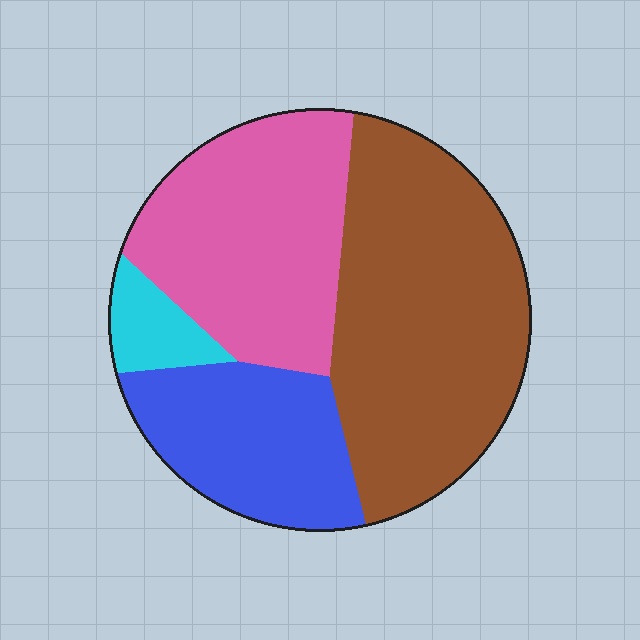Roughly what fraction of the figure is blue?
Blue covers roughly 20% of the figure.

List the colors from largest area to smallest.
From largest to smallest: brown, pink, blue, cyan.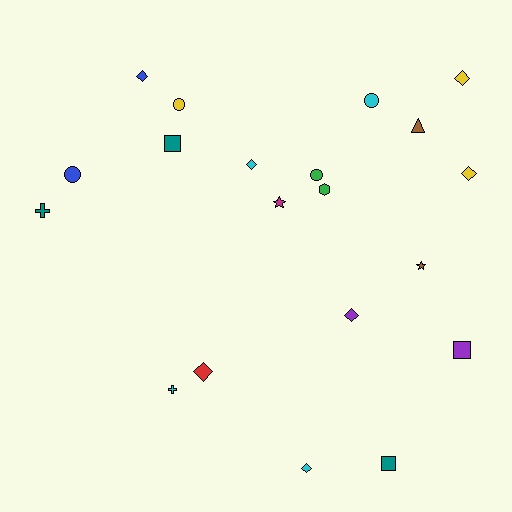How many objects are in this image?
There are 20 objects.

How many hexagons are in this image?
There is 1 hexagon.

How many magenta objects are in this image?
There is 1 magenta object.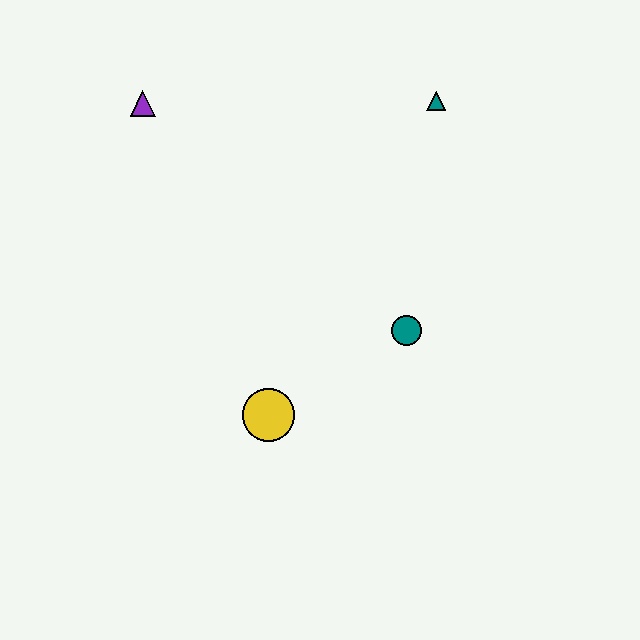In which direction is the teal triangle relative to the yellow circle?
The teal triangle is above the yellow circle.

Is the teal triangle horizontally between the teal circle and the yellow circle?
No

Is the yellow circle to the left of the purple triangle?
No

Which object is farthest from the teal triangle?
The yellow circle is farthest from the teal triangle.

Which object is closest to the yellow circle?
The teal circle is closest to the yellow circle.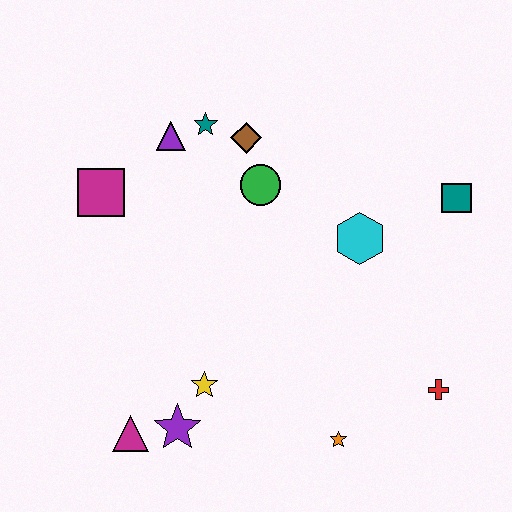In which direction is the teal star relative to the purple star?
The teal star is above the purple star.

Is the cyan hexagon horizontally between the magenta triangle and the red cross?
Yes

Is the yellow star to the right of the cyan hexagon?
No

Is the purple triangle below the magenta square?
No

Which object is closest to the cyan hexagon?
The teal square is closest to the cyan hexagon.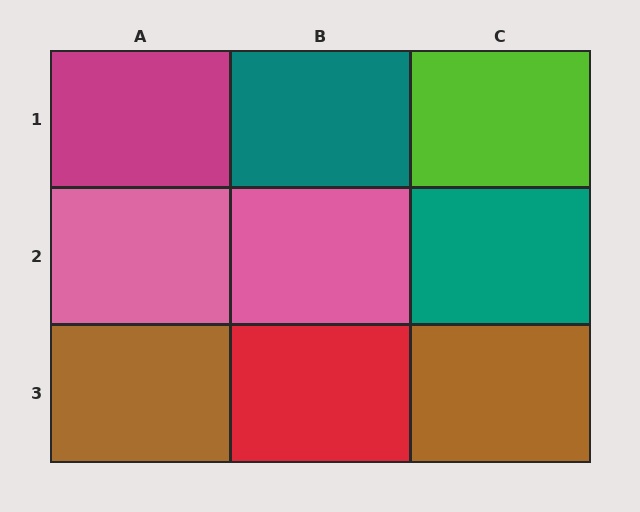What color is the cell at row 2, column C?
Teal.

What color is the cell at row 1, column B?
Teal.